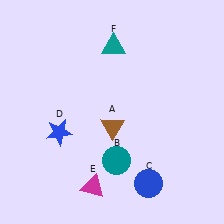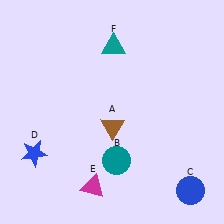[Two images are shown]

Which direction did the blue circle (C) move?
The blue circle (C) moved right.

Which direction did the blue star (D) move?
The blue star (D) moved left.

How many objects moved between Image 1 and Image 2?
2 objects moved between the two images.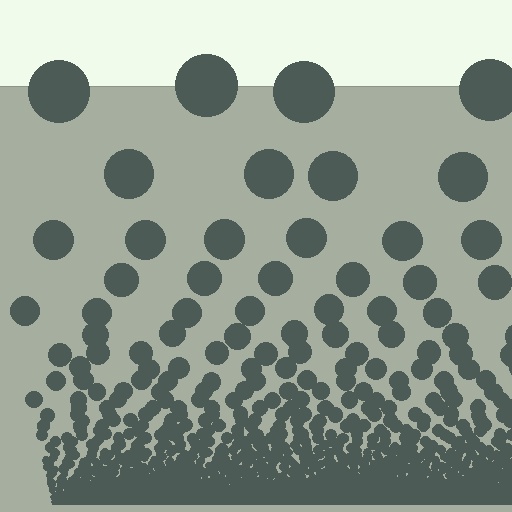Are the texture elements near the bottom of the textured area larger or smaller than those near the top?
Smaller. The gradient is inverted — elements near the bottom are smaller and denser.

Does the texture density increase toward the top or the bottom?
Density increases toward the bottom.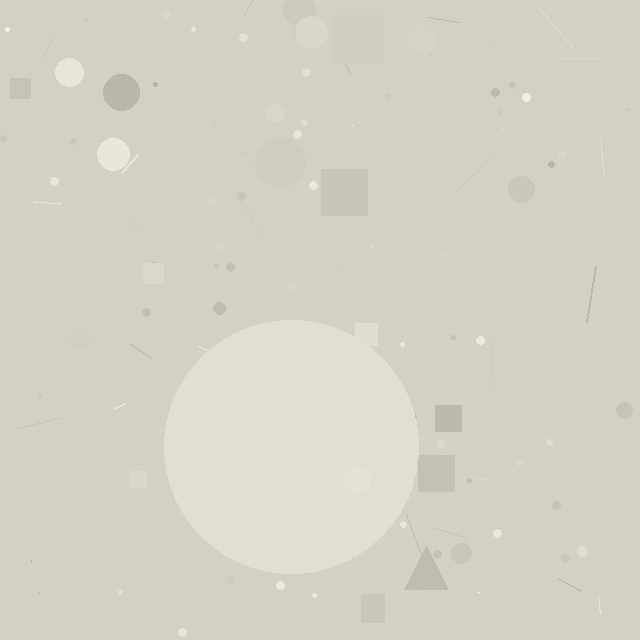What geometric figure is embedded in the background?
A circle is embedded in the background.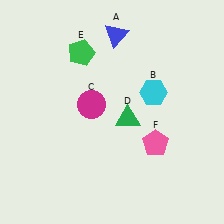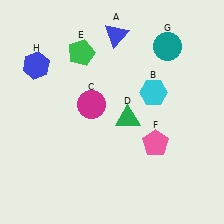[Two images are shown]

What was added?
A teal circle (G), a blue hexagon (H) were added in Image 2.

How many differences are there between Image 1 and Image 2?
There are 2 differences between the two images.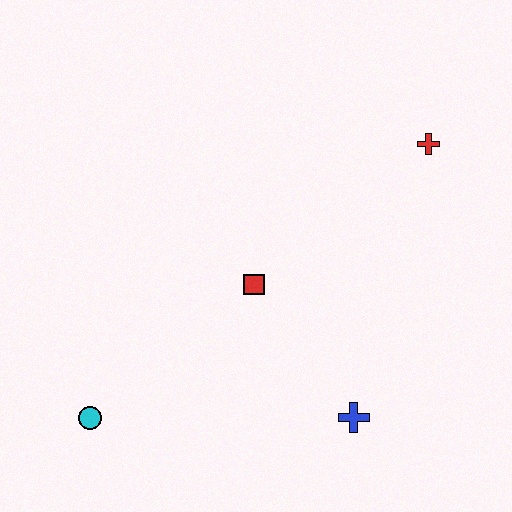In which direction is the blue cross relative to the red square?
The blue cross is below the red square.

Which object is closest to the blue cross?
The red square is closest to the blue cross.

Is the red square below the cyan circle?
No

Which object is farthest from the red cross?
The cyan circle is farthest from the red cross.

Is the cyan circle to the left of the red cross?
Yes